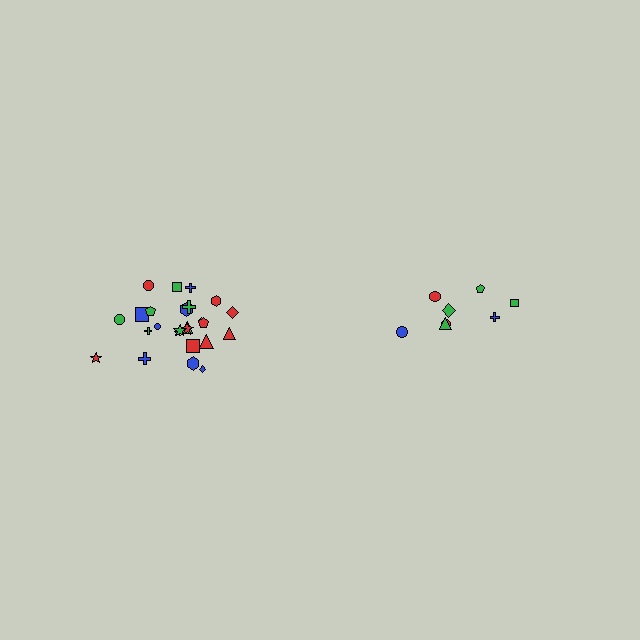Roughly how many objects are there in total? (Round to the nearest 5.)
Roughly 35 objects in total.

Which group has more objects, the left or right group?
The left group.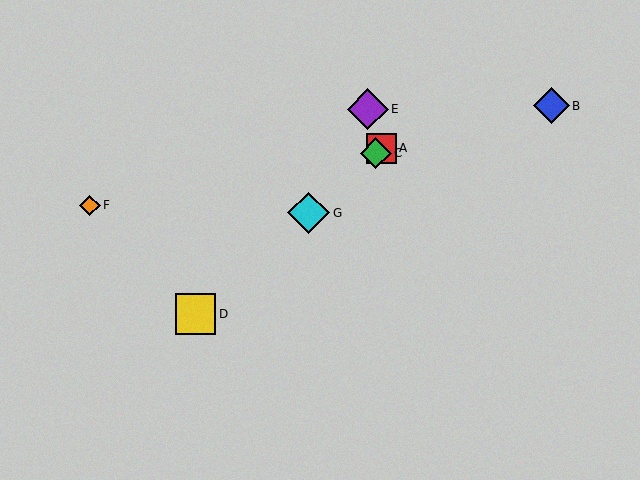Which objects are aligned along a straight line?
Objects A, C, D, G are aligned along a straight line.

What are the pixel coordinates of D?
Object D is at (196, 314).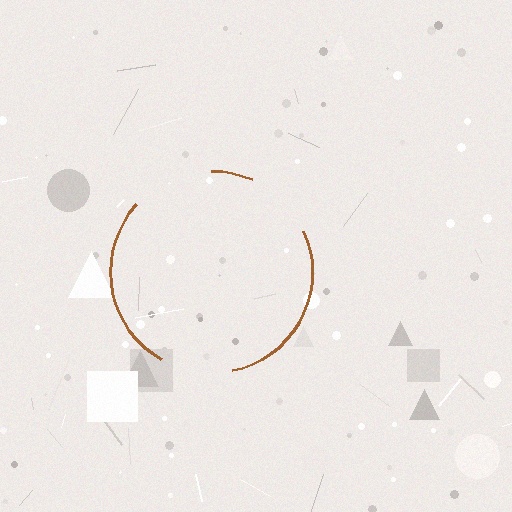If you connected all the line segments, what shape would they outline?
They would outline a circle.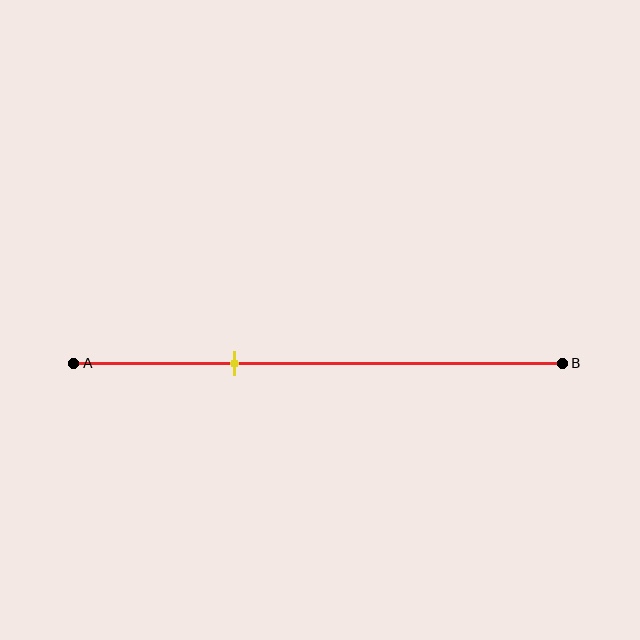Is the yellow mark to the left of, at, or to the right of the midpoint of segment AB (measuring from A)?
The yellow mark is to the left of the midpoint of segment AB.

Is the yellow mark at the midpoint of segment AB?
No, the mark is at about 35% from A, not at the 50% midpoint.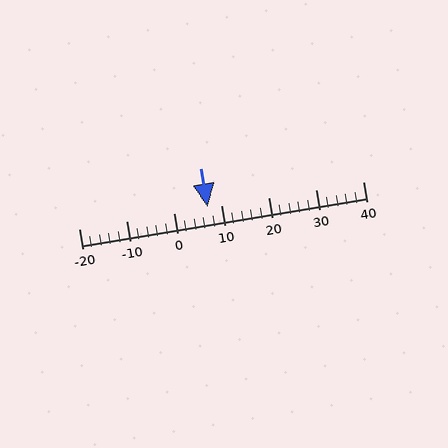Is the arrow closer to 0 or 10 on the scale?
The arrow is closer to 10.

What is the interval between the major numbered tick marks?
The major tick marks are spaced 10 units apart.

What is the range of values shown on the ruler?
The ruler shows values from -20 to 40.